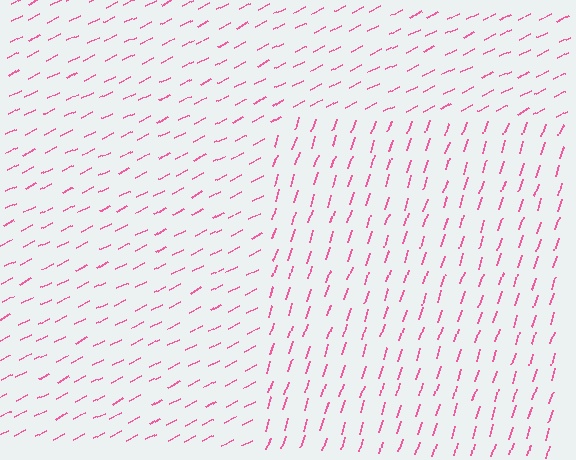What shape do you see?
I see a rectangle.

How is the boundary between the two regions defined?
The boundary is defined purely by a change in line orientation (approximately 45 degrees difference). All lines are the same color and thickness.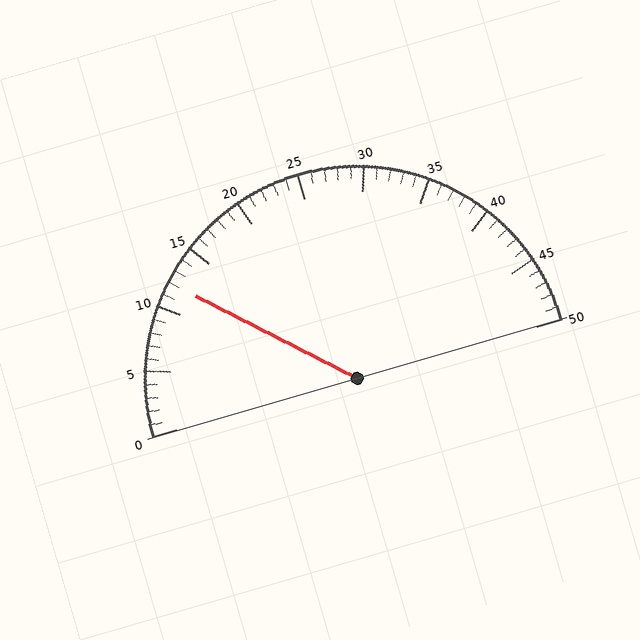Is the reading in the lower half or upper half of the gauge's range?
The reading is in the lower half of the range (0 to 50).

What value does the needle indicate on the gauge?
The needle indicates approximately 12.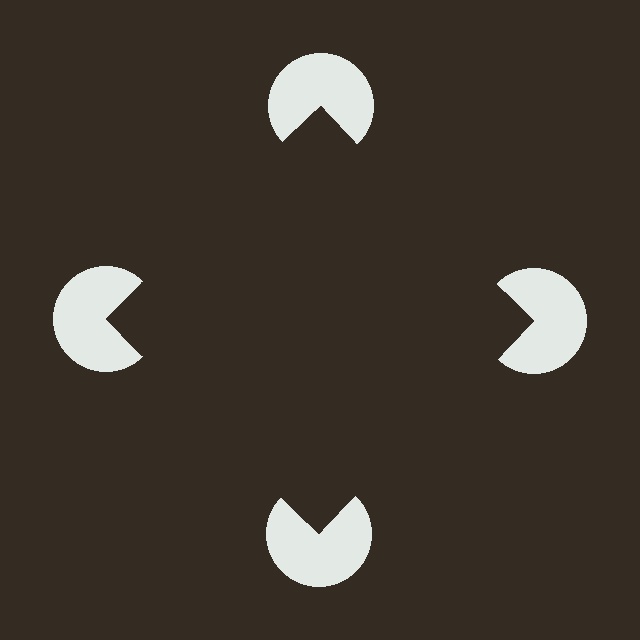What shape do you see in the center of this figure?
An illusory square — its edges are inferred from the aligned wedge cuts in the pac-man discs, not physically drawn.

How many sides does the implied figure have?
4 sides.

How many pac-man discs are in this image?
There are 4 — one at each vertex of the illusory square.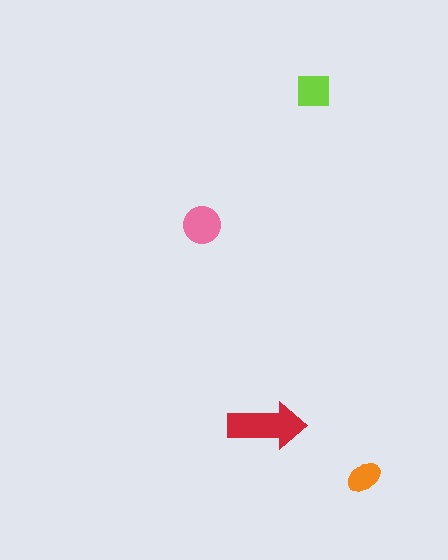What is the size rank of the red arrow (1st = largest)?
1st.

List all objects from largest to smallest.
The red arrow, the pink circle, the lime square, the orange ellipse.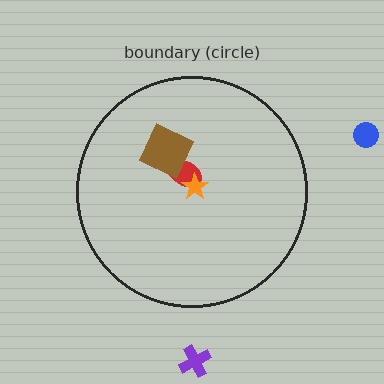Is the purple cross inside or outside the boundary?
Outside.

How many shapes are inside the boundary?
3 inside, 2 outside.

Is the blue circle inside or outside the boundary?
Outside.